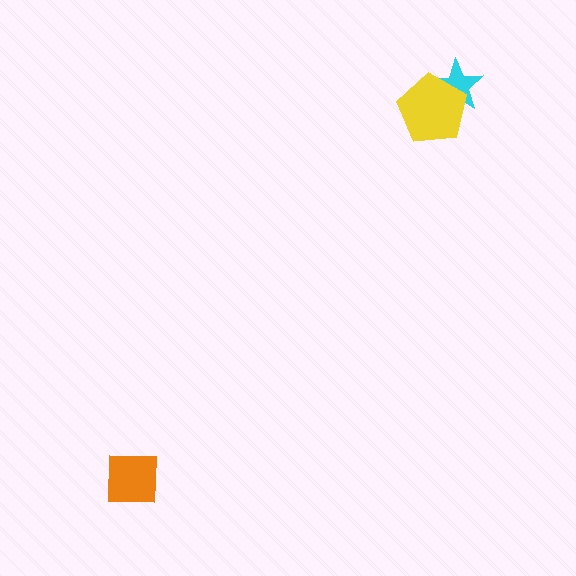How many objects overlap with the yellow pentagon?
1 object overlaps with the yellow pentagon.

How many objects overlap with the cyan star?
1 object overlaps with the cyan star.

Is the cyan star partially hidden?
Yes, it is partially covered by another shape.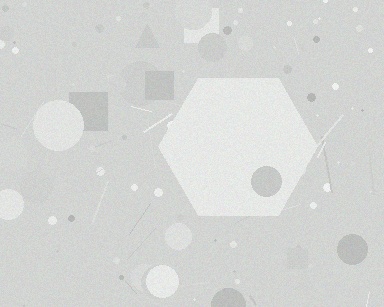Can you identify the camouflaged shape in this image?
The camouflaged shape is a hexagon.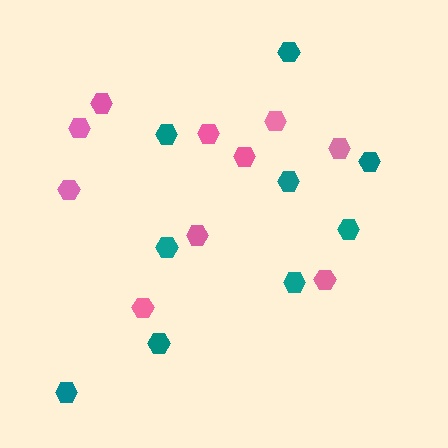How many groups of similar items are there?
There are 2 groups: one group of pink hexagons (10) and one group of teal hexagons (9).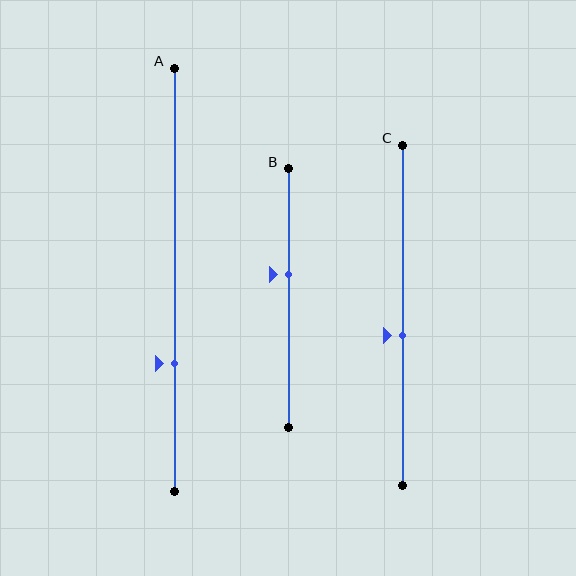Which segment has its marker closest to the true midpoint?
Segment C has its marker closest to the true midpoint.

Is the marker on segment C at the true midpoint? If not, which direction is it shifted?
No, the marker on segment C is shifted downward by about 6% of the segment length.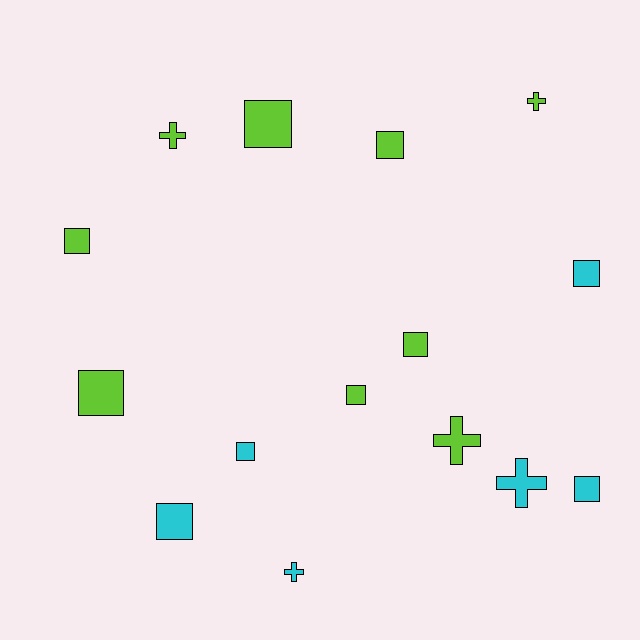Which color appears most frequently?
Lime, with 9 objects.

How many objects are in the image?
There are 15 objects.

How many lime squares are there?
There are 6 lime squares.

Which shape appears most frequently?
Square, with 10 objects.